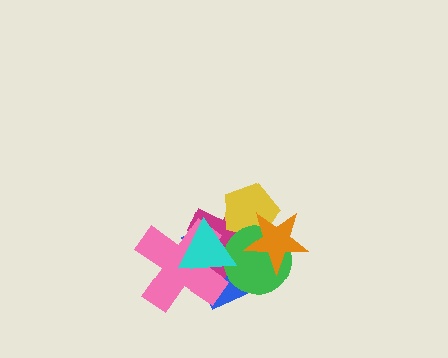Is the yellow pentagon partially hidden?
Yes, it is partially covered by another shape.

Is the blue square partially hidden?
Yes, it is partially covered by another shape.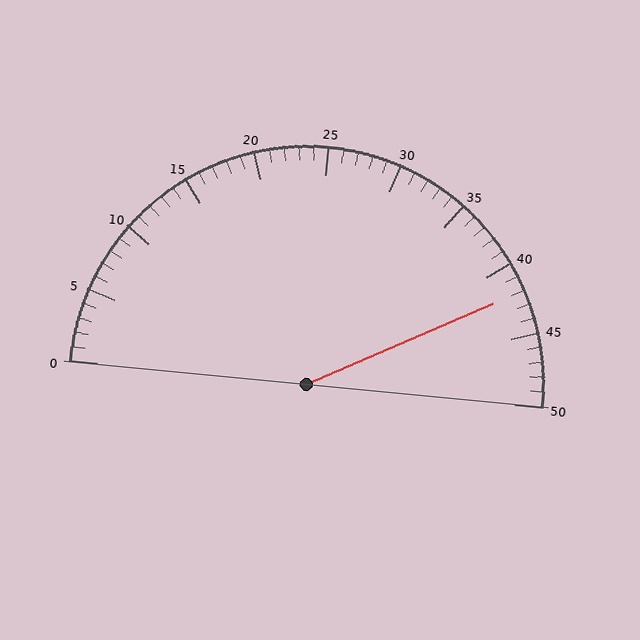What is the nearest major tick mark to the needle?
The nearest major tick mark is 40.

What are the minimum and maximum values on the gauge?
The gauge ranges from 0 to 50.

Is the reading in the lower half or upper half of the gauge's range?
The reading is in the upper half of the range (0 to 50).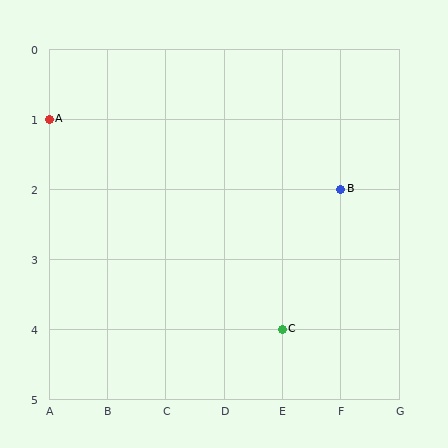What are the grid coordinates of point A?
Point A is at grid coordinates (A, 1).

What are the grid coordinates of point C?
Point C is at grid coordinates (E, 4).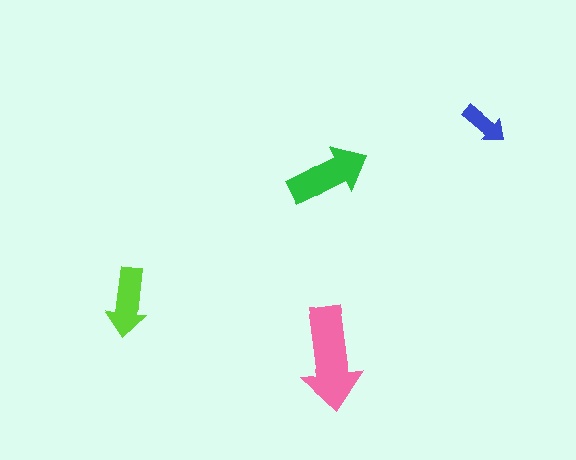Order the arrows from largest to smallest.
the pink one, the green one, the lime one, the blue one.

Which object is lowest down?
The pink arrow is bottommost.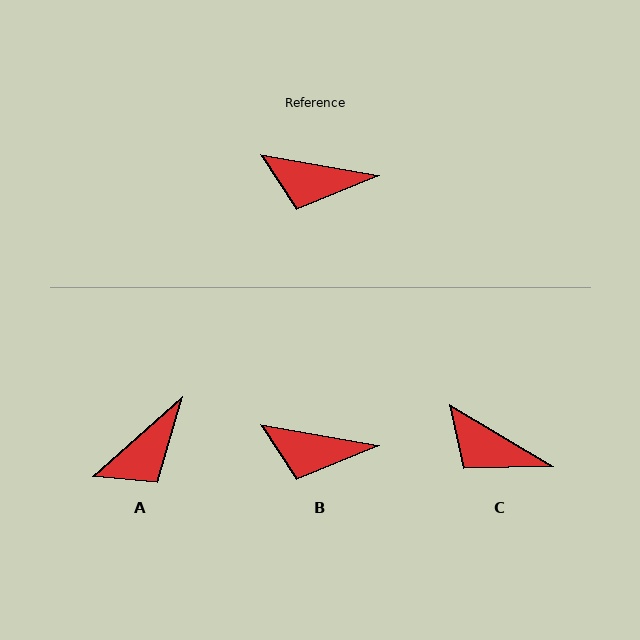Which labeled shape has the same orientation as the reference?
B.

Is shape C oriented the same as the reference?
No, it is off by about 21 degrees.